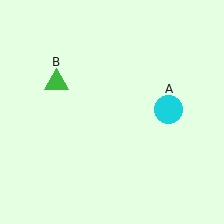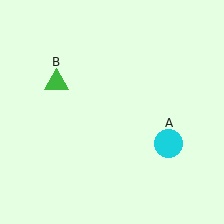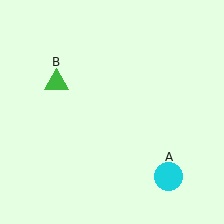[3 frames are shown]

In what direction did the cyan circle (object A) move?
The cyan circle (object A) moved down.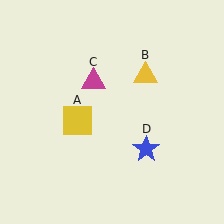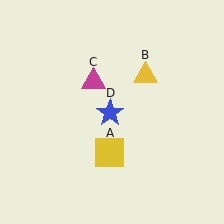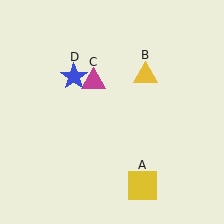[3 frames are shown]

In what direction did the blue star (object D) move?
The blue star (object D) moved up and to the left.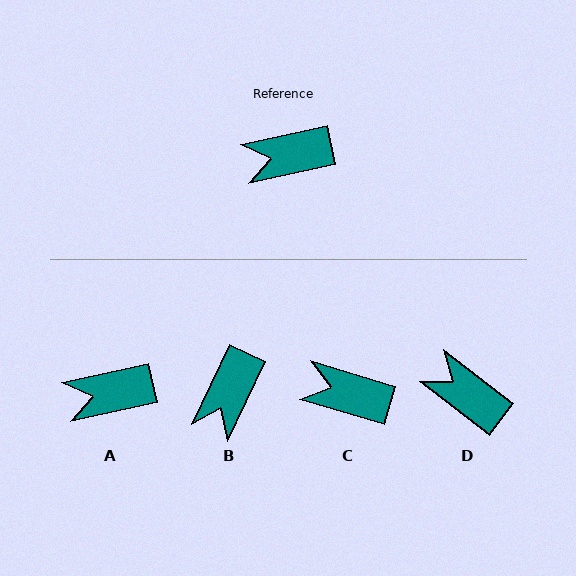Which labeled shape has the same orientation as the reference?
A.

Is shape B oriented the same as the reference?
No, it is off by about 52 degrees.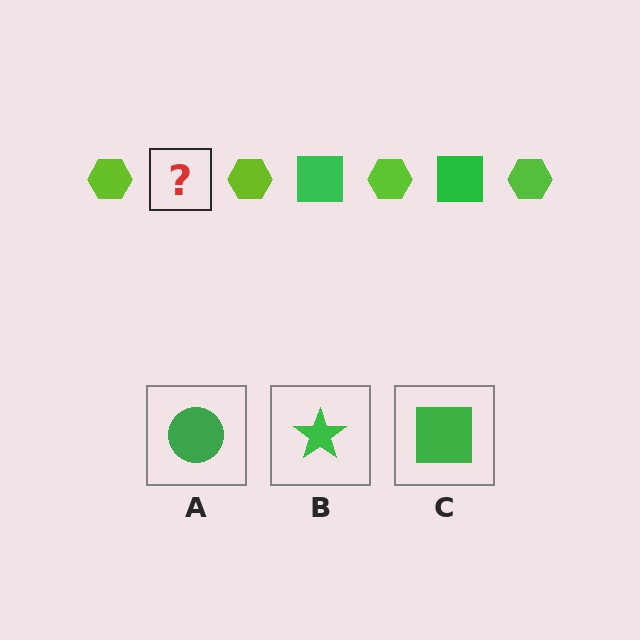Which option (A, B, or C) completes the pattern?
C.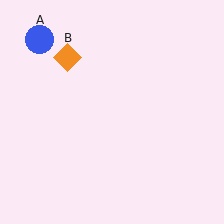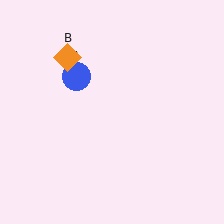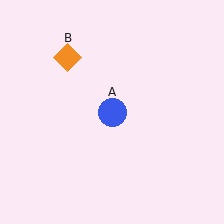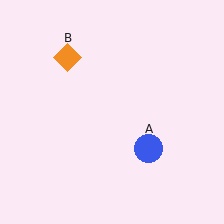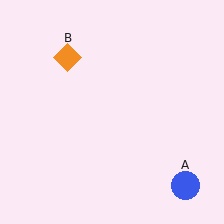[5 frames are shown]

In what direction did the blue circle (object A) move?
The blue circle (object A) moved down and to the right.